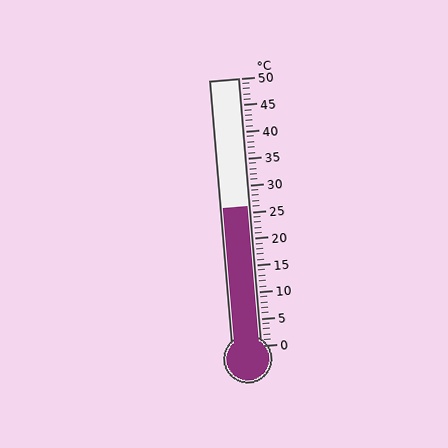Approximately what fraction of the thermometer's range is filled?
The thermometer is filled to approximately 50% of its range.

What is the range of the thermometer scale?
The thermometer scale ranges from 0°C to 50°C.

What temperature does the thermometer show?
The thermometer shows approximately 26°C.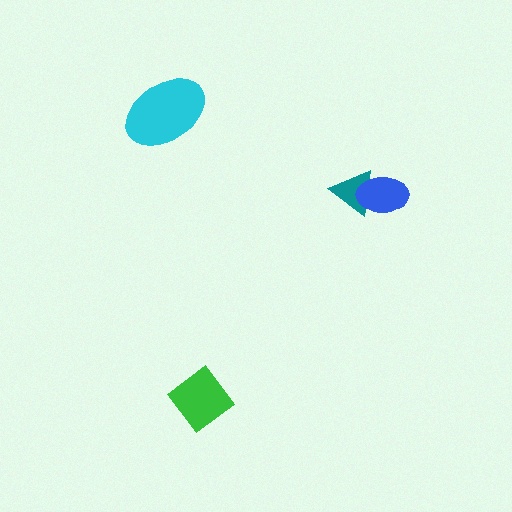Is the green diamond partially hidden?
No, no other shape covers it.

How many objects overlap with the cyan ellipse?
0 objects overlap with the cyan ellipse.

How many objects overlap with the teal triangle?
1 object overlaps with the teal triangle.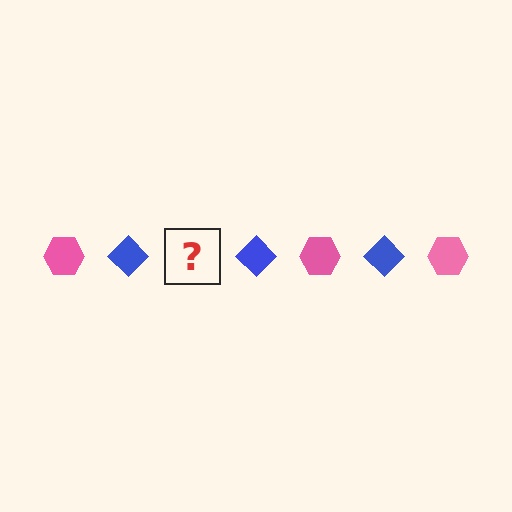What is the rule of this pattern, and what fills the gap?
The rule is that the pattern alternates between pink hexagon and blue diamond. The gap should be filled with a pink hexagon.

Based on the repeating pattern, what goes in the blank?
The blank should be a pink hexagon.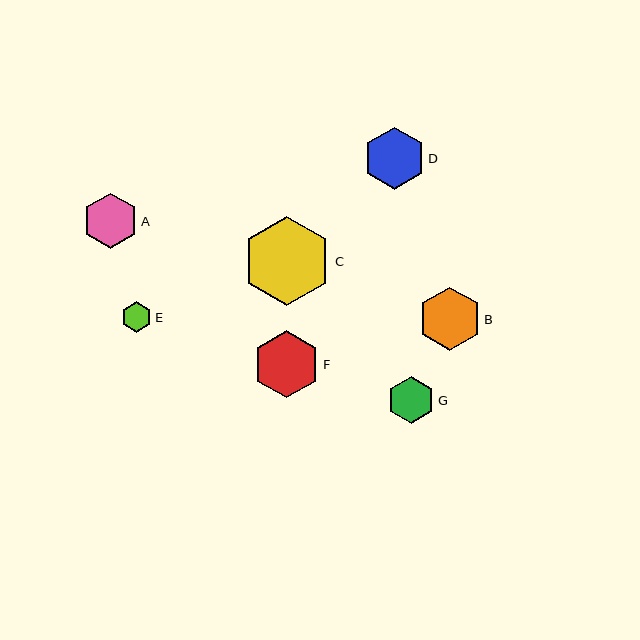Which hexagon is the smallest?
Hexagon E is the smallest with a size of approximately 31 pixels.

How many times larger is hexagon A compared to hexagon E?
Hexagon A is approximately 1.8 times the size of hexagon E.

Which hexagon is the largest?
Hexagon C is the largest with a size of approximately 90 pixels.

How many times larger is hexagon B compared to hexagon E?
Hexagon B is approximately 2.1 times the size of hexagon E.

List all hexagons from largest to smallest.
From largest to smallest: C, F, B, D, A, G, E.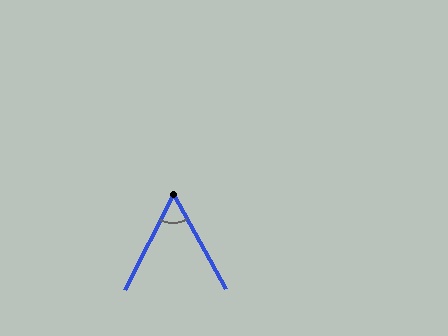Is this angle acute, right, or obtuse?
It is acute.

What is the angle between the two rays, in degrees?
Approximately 56 degrees.